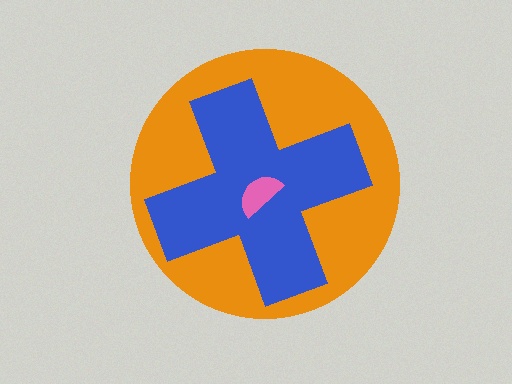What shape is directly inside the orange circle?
The blue cross.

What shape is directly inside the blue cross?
The pink semicircle.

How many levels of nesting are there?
3.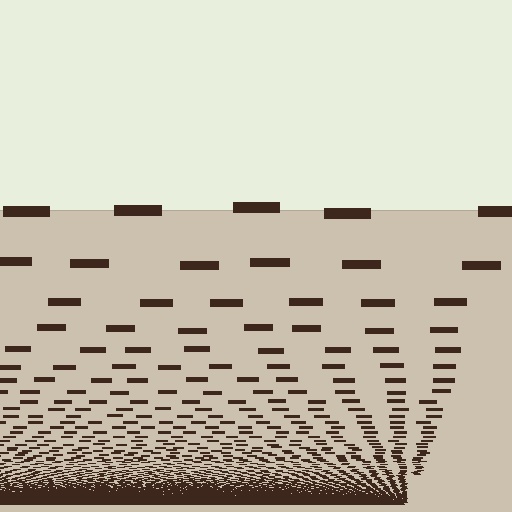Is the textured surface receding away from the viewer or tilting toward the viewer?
The surface appears to tilt toward the viewer. Texture elements get larger and sparser toward the top.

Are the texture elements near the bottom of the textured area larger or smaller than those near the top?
Smaller. The gradient is inverted — elements near the bottom are smaller and denser.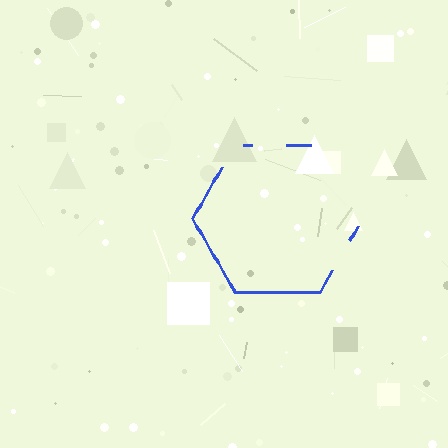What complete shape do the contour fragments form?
The contour fragments form a hexagon.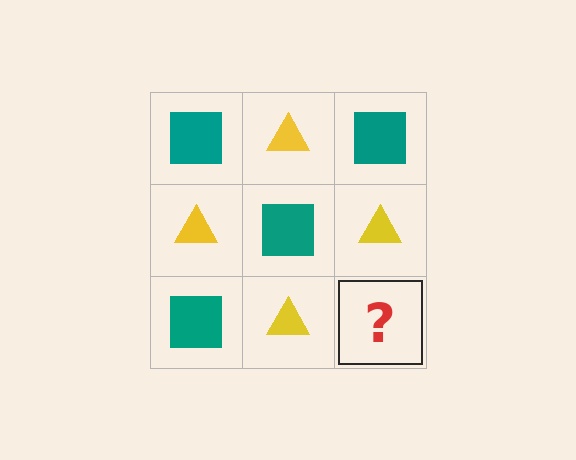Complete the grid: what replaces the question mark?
The question mark should be replaced with a teal square.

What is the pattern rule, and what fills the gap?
The rule is that it alternates teal square and yellow triangle in a checkerboard pattern. The gap should be filled with a teal square.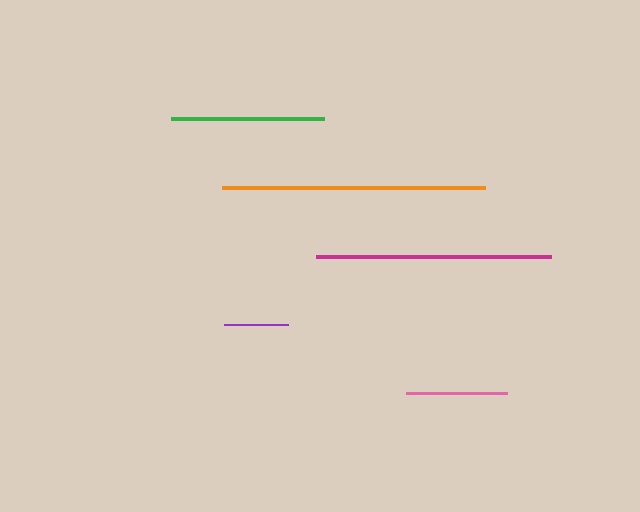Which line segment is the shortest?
The purple line is the shortest at approximately 65 pixels.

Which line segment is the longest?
The orange line is the longest at approximately 262 pixels.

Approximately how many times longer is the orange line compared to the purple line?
The orange line is approximately 4.1 times the length of the purple line.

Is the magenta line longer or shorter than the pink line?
The magenta line is longer than the pink line.